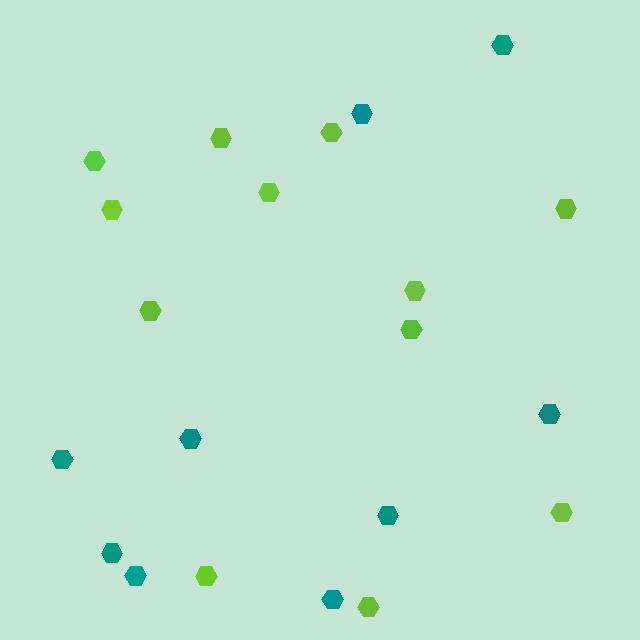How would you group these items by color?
There are 2 groups: one group of lime hexagons (12) and one group of teal hexagons (9).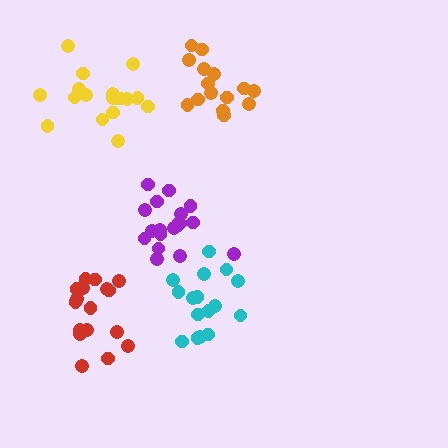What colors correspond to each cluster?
The clusters are colored: yellow, purple, orange, cyan, red.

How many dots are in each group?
Group 1: 18 dots, Group 2: 19 dots, Group 3: 15 dots, Group 4: 16 dots, Group 5: 17 dots (85 total).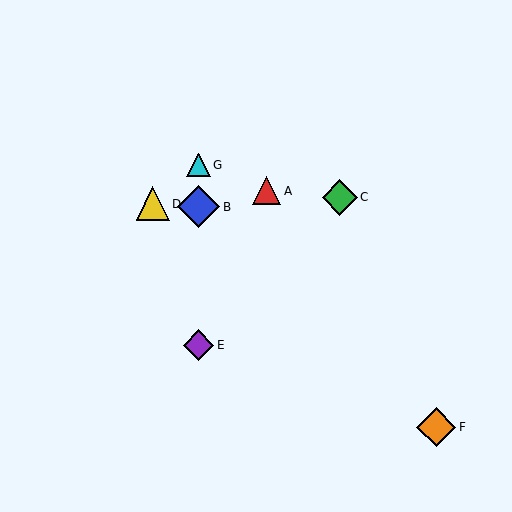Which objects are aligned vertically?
Objects B, E, G are aligned vertically.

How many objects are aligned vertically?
3 objects (B, E, G) are aligned vertically.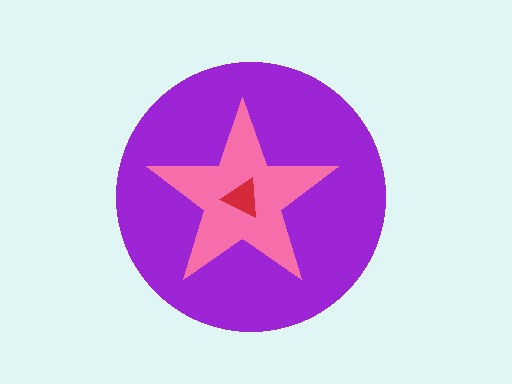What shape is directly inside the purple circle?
The pink star.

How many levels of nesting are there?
3.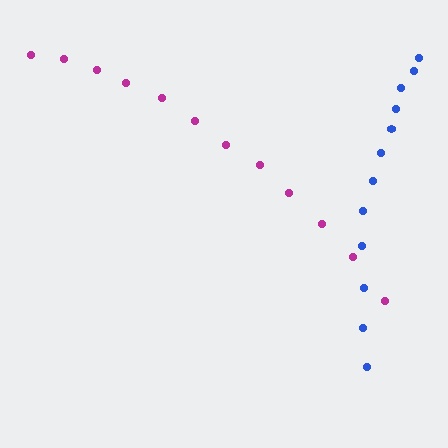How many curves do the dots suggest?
There are 2 distinct paths.